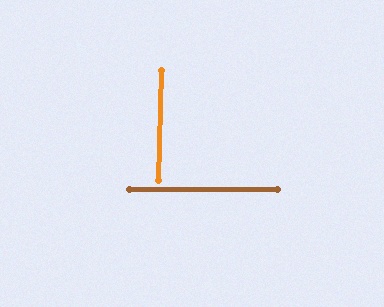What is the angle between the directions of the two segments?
Approximately 89 degrees.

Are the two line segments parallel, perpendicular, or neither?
Perpendicular — they meet at approximately 89°.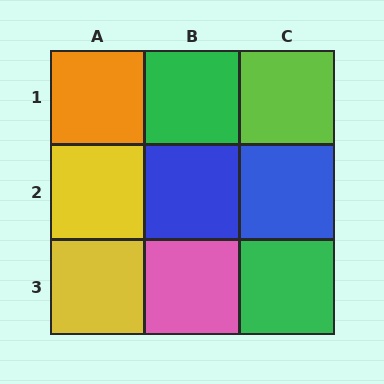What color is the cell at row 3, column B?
Pink.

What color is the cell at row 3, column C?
Green.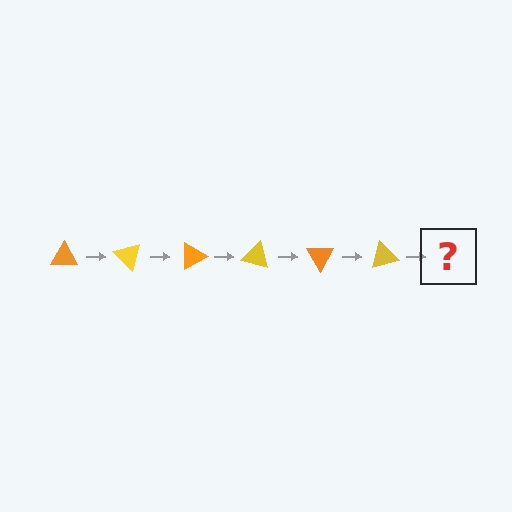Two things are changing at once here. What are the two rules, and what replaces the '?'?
The two rules are that it rotates 45 degrees each step and the color cycles through orange and yellow. The '?' should be an orange triangle, rotated 270 degrees from the start.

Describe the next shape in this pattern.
It should be an orange triangle, rotated 270 degrees from the start.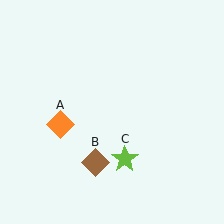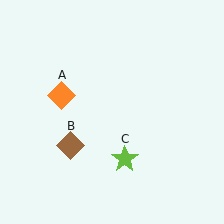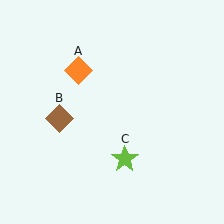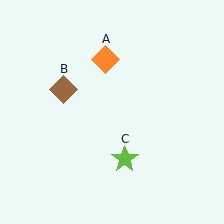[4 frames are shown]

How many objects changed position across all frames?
2 objects changed position: orange diamond (object A), brown diamond (object B).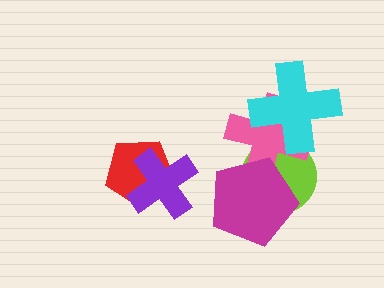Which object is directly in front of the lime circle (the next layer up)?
The pink cross is directly in front of the lime circle.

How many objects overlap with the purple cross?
1 object overlaps with the purple cross.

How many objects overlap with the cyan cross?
2 objects overlap with the cyan cross.